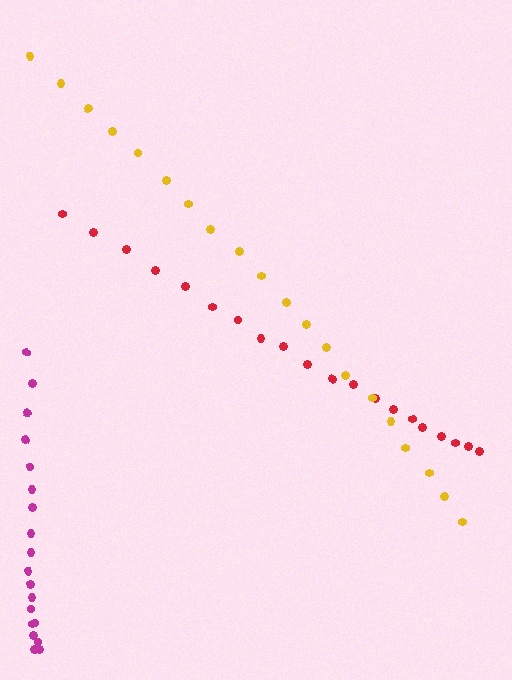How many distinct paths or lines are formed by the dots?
There are 3 distinct paths.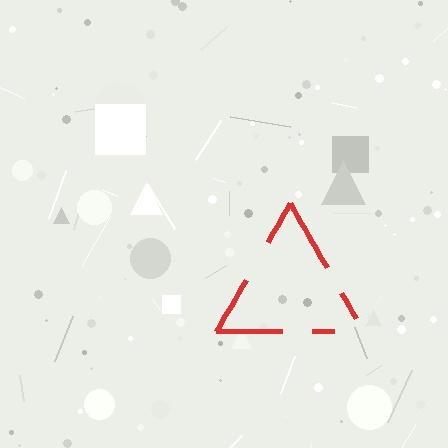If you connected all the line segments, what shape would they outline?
They would outline a triangle.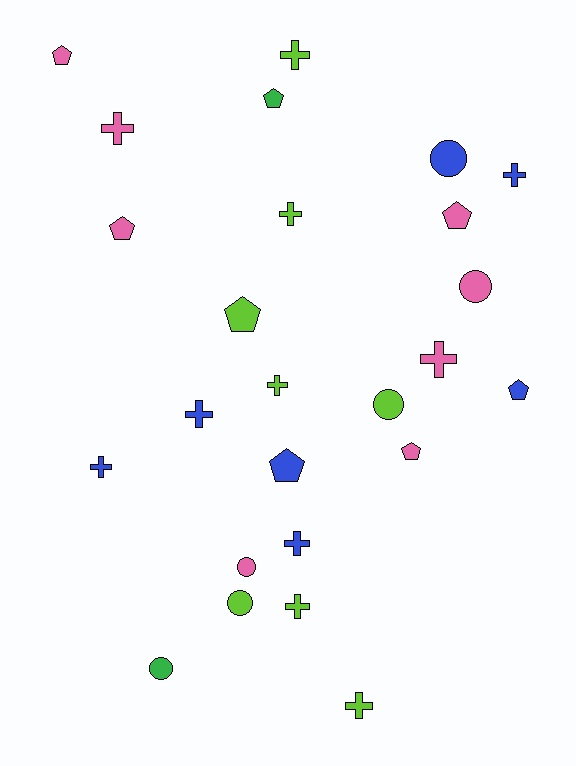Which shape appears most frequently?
Cross, with 11 objects.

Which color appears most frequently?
Pink, with 8 objects.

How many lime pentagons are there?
There is 1 lime pentagon.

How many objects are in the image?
There are 25 objects.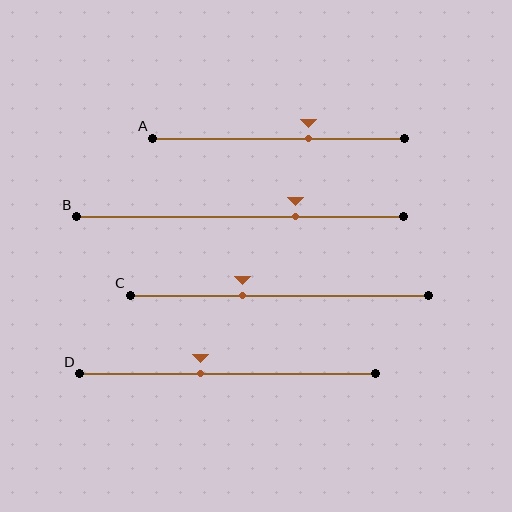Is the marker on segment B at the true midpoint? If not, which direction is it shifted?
No, the marker on segment B is shifted to the right by about 17% of the segment length.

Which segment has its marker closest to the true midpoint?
Segment D has its marker closest to the true midpoint.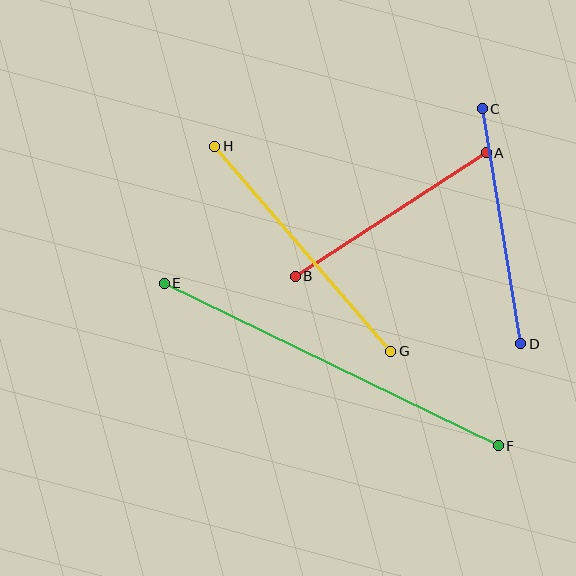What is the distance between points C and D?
The distance is approximately 238 pixels.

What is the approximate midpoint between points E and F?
The midpoint is at approximately (331, 364) pixels.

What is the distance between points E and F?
The distance is approximately 371 pixels.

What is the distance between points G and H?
The distance is approximately 270 pixels.